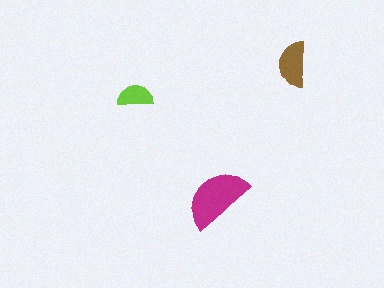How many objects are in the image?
There are 3 objects in the image.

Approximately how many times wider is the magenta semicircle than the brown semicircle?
About 1.5 times wider.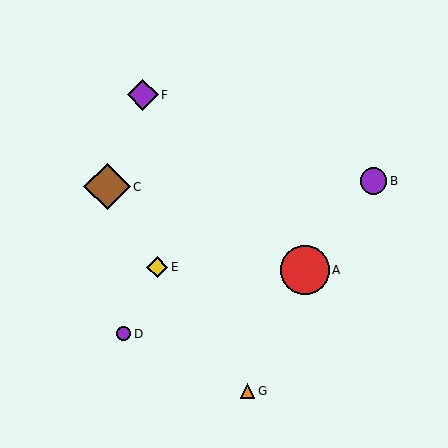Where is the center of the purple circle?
The center of the purple circle is at (124, 334).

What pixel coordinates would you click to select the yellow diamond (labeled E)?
Click at (157, 267) to select the yellow diamond E.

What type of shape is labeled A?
Shape A is a red circle.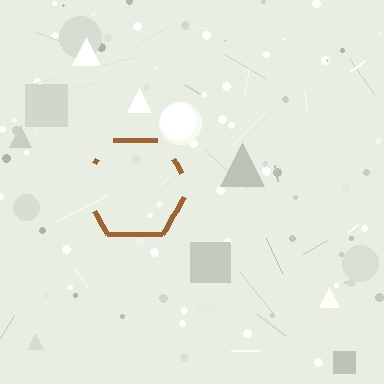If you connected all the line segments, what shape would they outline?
They would outline a hexagon.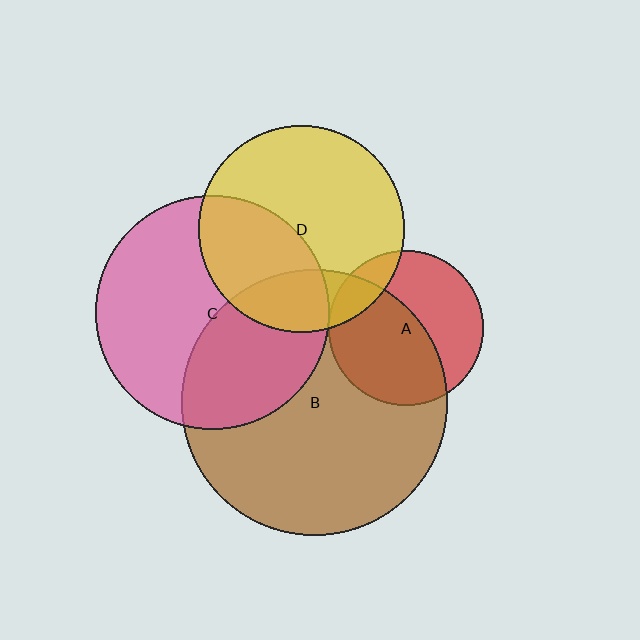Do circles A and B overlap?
Yes.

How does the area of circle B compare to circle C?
Approximately 1.3 times.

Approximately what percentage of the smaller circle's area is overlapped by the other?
Approximately 55%.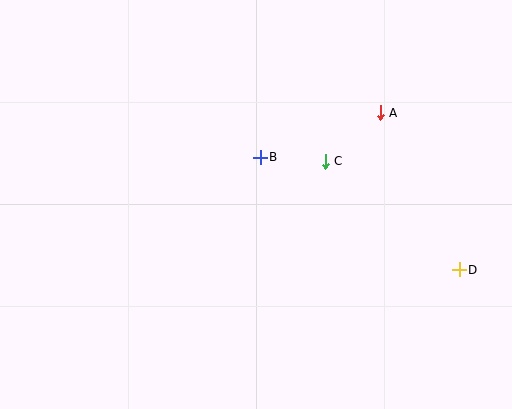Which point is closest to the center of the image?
Point B at (260, 157) is closest to the center.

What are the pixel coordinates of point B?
Point B is at (260, 157).